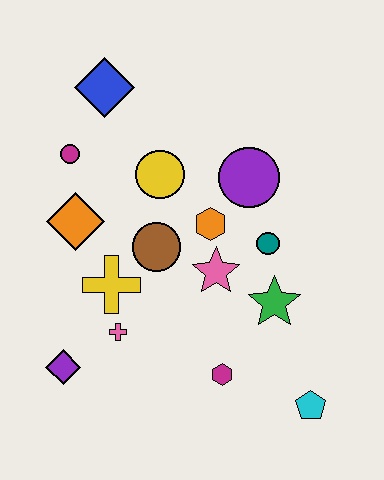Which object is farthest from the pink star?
The blue diamond is farthest from the pink star.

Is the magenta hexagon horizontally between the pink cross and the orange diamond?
No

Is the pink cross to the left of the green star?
Yes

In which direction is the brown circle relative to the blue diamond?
The brown circle is below the blue diamond.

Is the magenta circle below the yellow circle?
No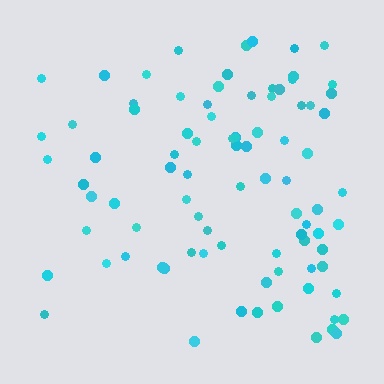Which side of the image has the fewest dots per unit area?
The left.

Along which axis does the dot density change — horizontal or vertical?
Horizontal.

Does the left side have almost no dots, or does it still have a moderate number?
Still a moderate number, just noticeably fewer than the right.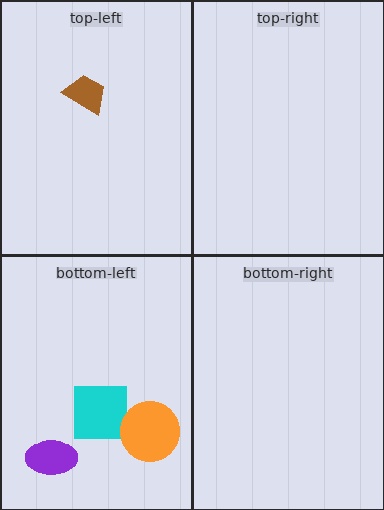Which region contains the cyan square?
The bottom-left region.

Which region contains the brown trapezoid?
The top-left region.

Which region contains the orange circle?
The bottom-left region.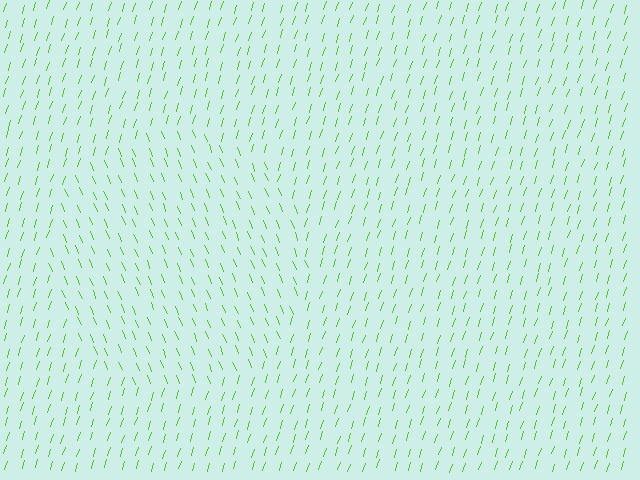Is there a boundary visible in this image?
Yes, there is a texture boundary formed by a change in line orientation.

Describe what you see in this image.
The image is filled with small lime line segments. A circle region in the image has lines oriented differently from the surrounding lines, creating a visible texture boundary.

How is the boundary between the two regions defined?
The boundary is defined purely by a change in line orientation (approximately 40 degrees difference). All lines are the same color and thickness.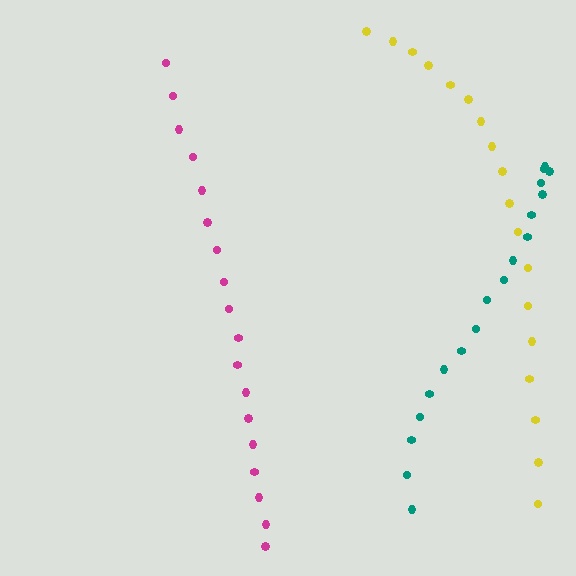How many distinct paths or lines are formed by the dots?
There are 3 distinct paths.